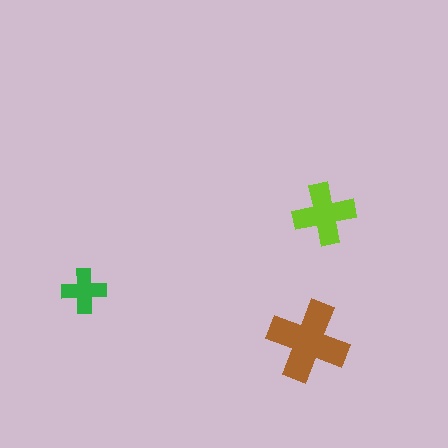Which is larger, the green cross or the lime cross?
The lime one.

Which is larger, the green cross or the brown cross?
The brown one.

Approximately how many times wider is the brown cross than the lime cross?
About 1.5 times wider.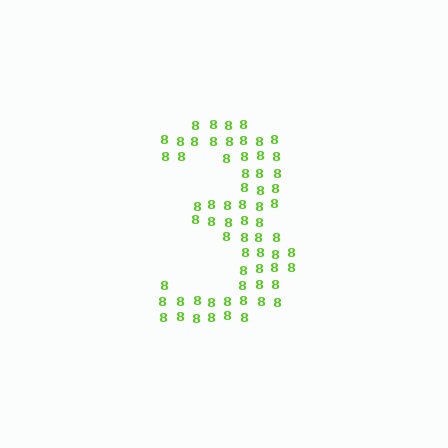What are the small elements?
The small elements are digit 8's.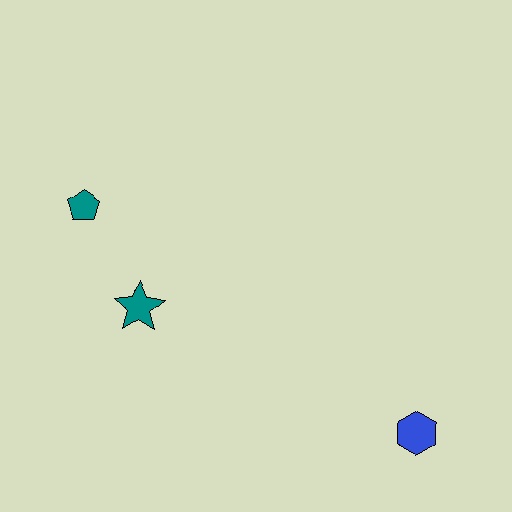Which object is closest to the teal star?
The teal pentagon is closest to the teal star.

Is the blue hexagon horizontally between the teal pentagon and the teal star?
No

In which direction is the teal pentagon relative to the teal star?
The teal pentagon is above the teal star.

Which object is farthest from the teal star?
The blue hexagon is farthest from the teal star.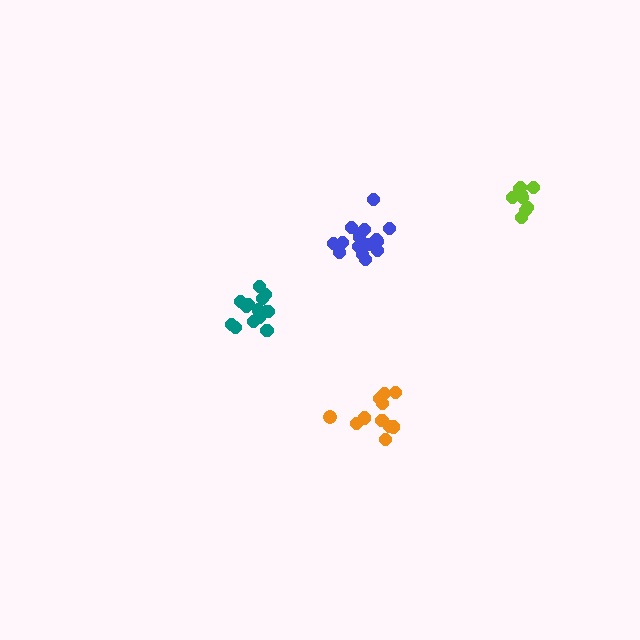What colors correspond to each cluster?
The clusters are colored: orange, blue, lime, teal.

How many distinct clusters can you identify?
There are 4 distinct clusters.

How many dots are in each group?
Group 1: 11 dots, Group 2: 15 dots, Group 3: 9 dots, Group 4: 14 dots (49 total).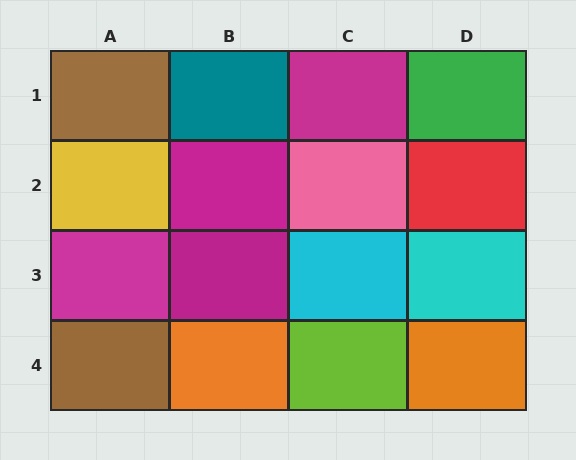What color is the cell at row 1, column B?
Teal.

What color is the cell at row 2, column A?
Yellow.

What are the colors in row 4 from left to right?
Brown, orange, lime, orange.